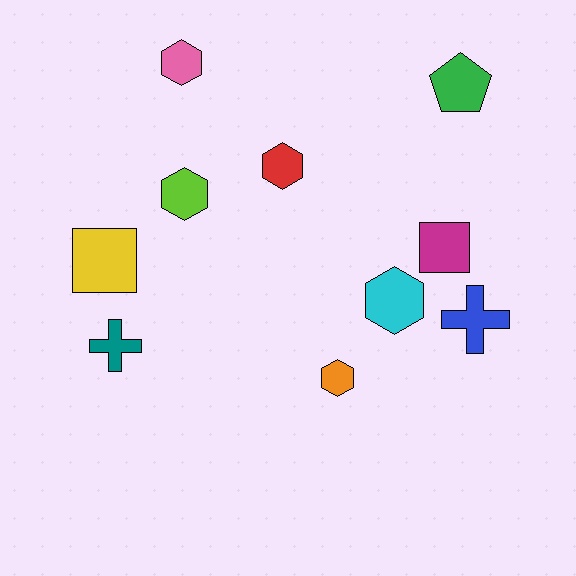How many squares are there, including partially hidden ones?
There are 2 squares.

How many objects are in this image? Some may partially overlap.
There are 10 objects.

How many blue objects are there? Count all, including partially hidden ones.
There is 1 blue object.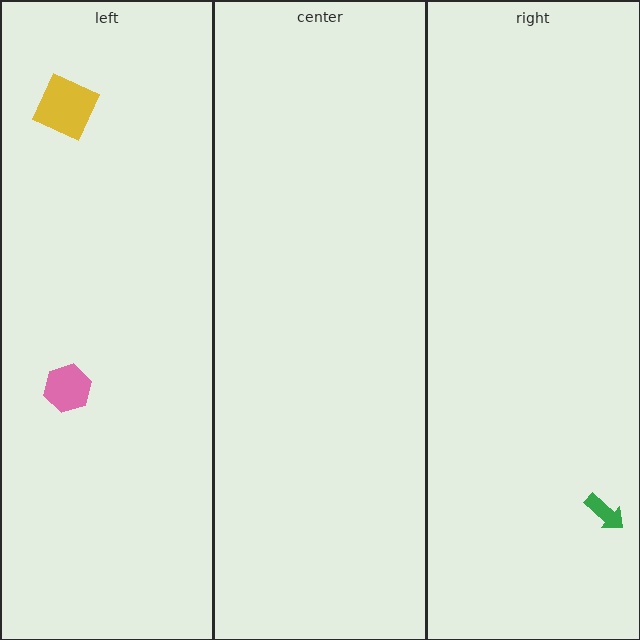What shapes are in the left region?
The yellow square, the pink hexagon.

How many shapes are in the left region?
2.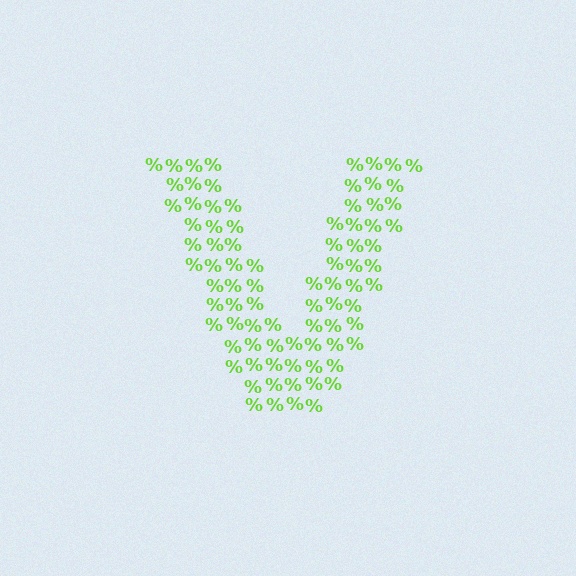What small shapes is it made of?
It is made of small percent signs.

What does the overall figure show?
The overall figure shows the letter V.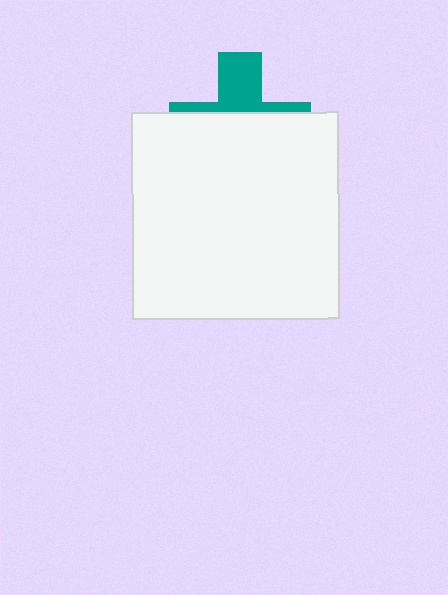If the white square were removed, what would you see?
You would see the complete teal cross.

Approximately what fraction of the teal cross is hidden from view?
Roughly 66% of the teal cross is hidden behind the white square.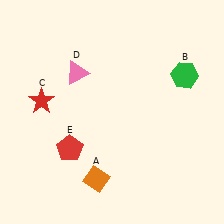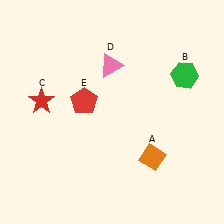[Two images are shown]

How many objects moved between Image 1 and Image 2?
3 objects moved between the two images.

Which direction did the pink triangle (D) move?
The pink triangle (D) moved right.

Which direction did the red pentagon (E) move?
The red pentagon (E) moved up.